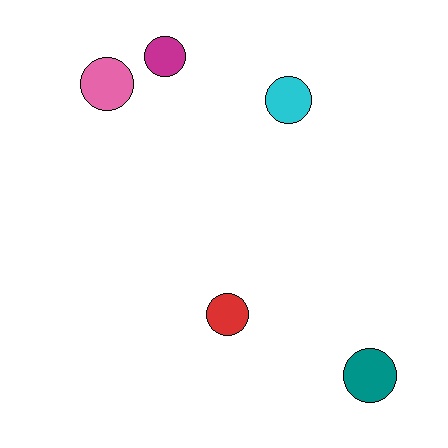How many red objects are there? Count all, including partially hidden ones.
There is 1 red object.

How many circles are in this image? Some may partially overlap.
There are 5 circles.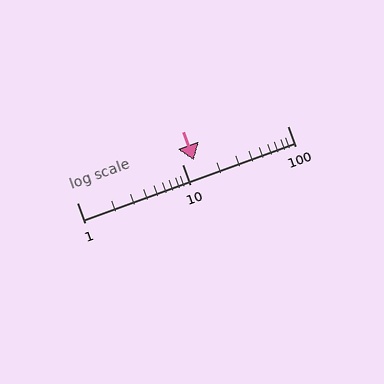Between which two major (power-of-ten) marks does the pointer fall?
The pointer is between 10 and 100.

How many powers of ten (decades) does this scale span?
The scale spans 2 decades, from 1 to 100.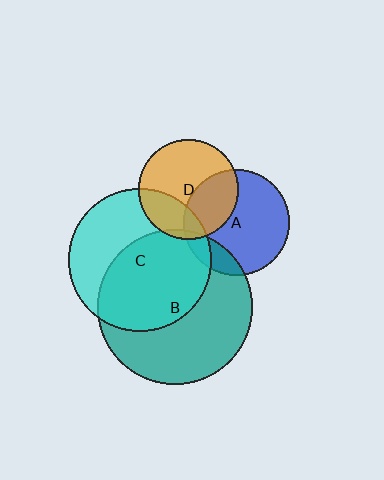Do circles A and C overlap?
Yes.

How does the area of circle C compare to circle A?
Approximately 1.8 times.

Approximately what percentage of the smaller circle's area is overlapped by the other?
Approximately 10%.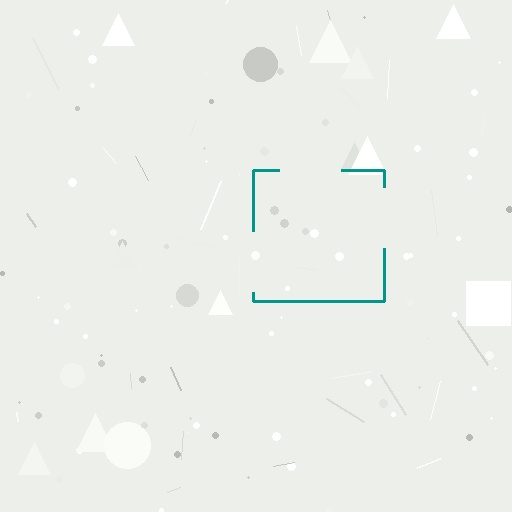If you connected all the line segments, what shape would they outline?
They would outline a square.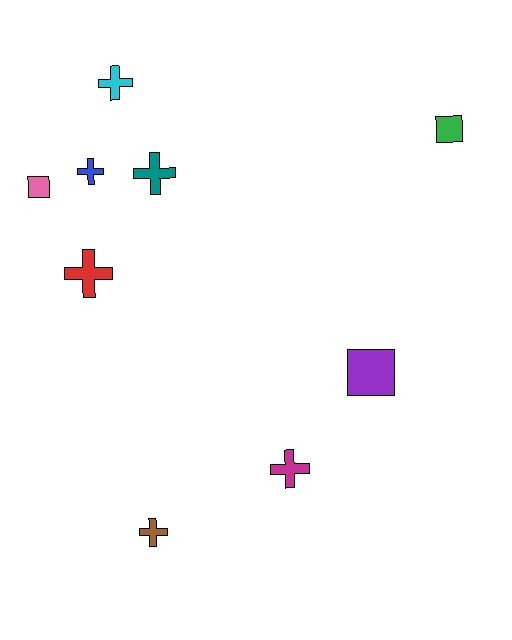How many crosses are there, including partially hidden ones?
There are 6 crosses.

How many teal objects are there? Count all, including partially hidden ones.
There is 1 teal object.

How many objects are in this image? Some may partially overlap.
There are 9 objects.